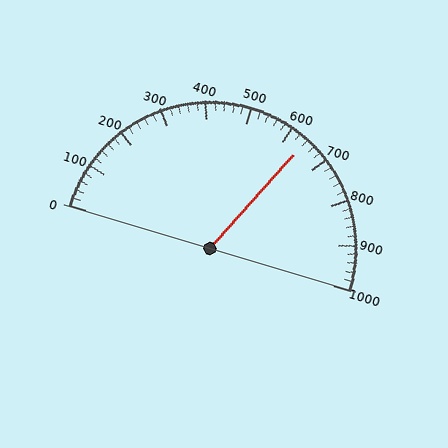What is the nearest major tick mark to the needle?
The nearest major tick mark is 600.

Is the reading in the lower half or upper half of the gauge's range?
The reading is in the upper half of the range (0 to 1000).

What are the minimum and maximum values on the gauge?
The gauge ranges from 0 to 1000.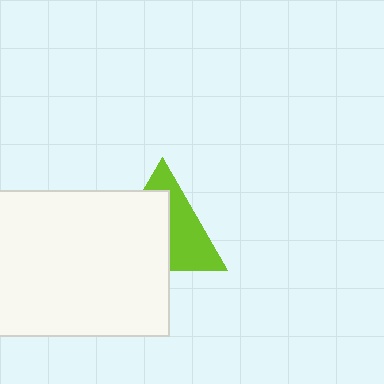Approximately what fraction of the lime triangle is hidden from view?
Roughly 54% of the lime triangle is hidden behind the white rectangle.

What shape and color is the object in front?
The object in front is a white rectangle.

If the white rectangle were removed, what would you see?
You would see the complete lime triangle.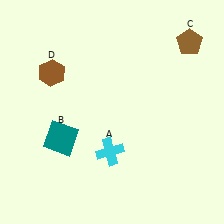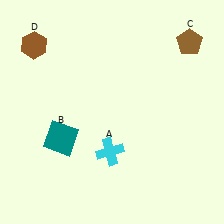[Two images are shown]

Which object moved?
The brown hexagon (D) moved up.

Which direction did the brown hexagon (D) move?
The brown hexagon (D) moved up.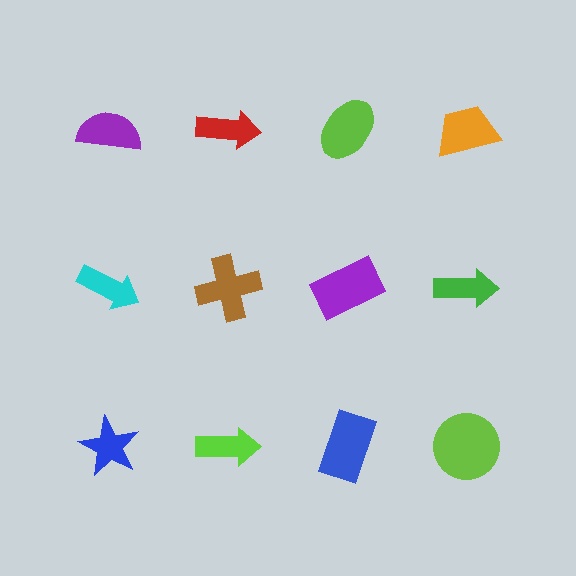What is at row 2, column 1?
A cyan arrow.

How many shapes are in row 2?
4 shapes.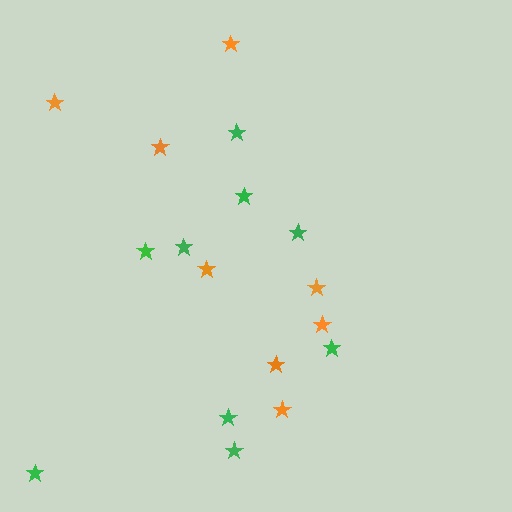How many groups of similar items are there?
There are 2 groups: one group of green stars (9) and one group of orange stars (8).